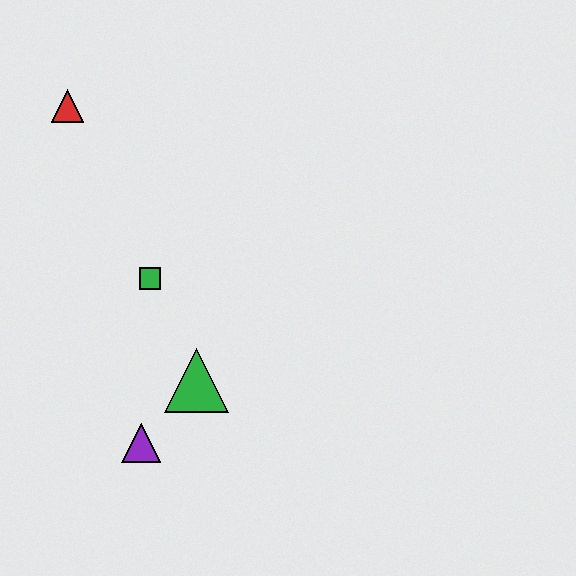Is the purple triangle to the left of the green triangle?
Yes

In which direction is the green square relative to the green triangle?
The green square is above the green triangle.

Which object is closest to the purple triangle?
The green triangle is closest to the purple triangle.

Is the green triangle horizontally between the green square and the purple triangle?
No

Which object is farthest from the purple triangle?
The red triangle is farthest from the purple triangle.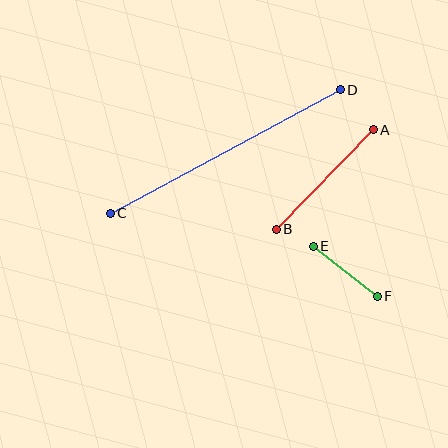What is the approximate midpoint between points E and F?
The midpoint is at approximately (345, 271) pixels.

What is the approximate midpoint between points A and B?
The midpoint is at approximately (325, 180) pixels.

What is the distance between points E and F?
The distance is approximately 81 pixels.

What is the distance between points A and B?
The distance is approximately 139 pixels.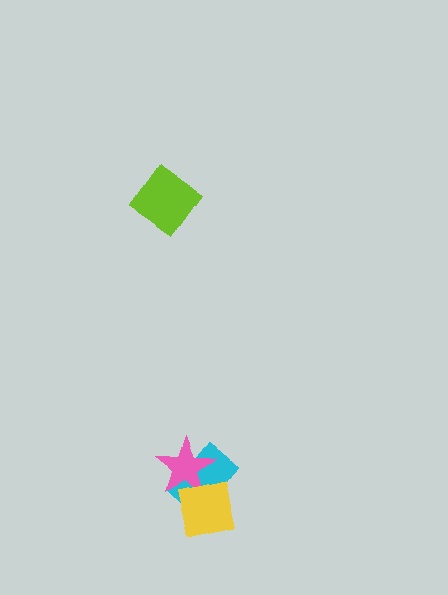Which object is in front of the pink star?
The yellow square is in front of the pink star.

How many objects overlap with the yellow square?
2 objects overlap with the yellow square.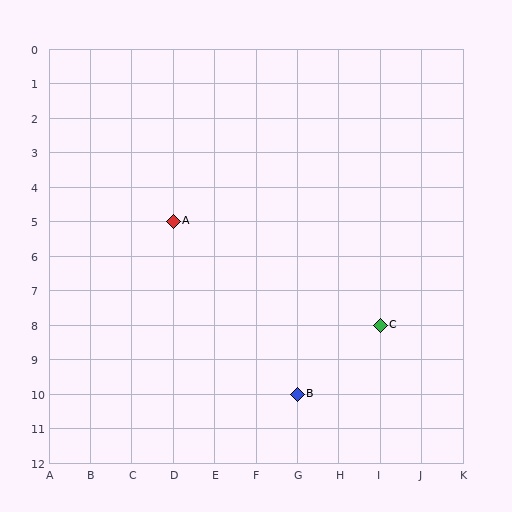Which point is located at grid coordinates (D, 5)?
Point A is at (D, 5).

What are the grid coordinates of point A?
Point A is at grid coordinates (D, 5).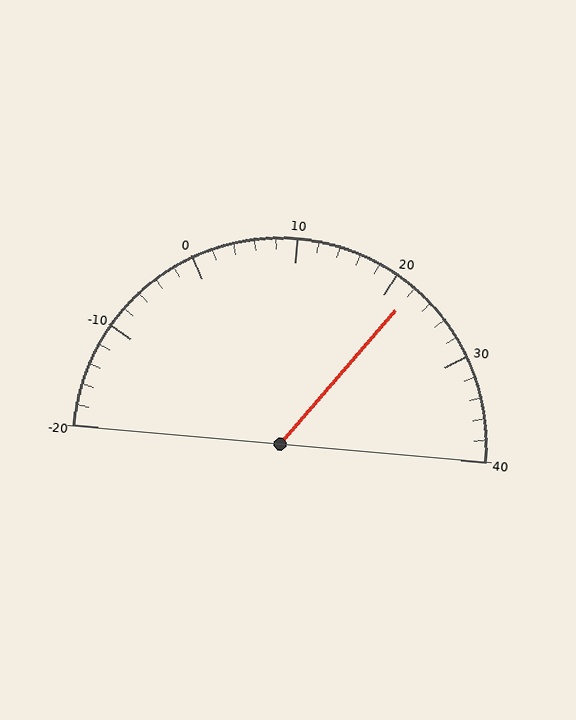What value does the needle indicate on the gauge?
The needle indicates approximately 22.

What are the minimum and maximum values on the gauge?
The gauge ranges from -20 to 40.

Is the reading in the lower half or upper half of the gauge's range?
The reading is in the upper half of the range (-20 to 40).